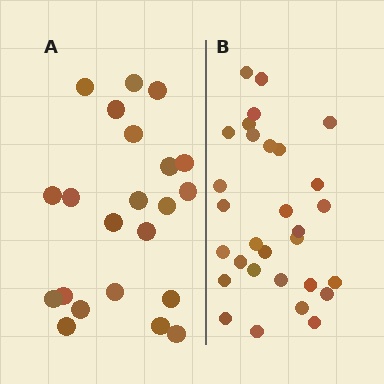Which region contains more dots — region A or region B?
Region B (the right region) has more dots.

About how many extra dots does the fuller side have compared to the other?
Region B has roughly 8 or so more dots than region A.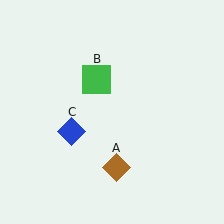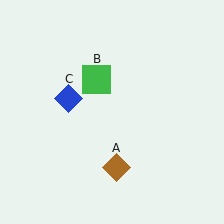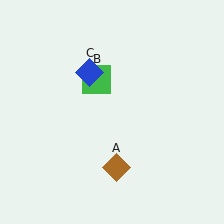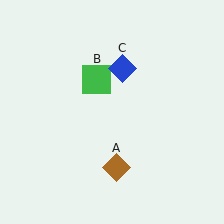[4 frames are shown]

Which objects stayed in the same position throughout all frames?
Brown diamond (object A) and green square (object B) remained stationary.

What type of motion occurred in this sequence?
The blue diamond (object C) rotated clockwise around the center of the scene.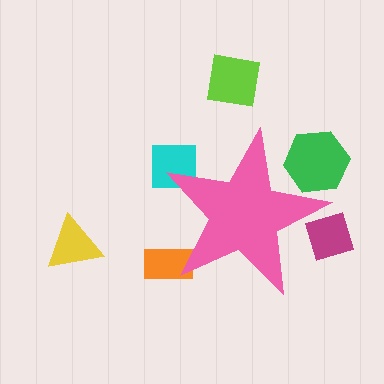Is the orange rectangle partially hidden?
Yes, the orange rectangle is partially hidden behind the pink star.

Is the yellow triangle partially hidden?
No, the yellow triangle is fully visible.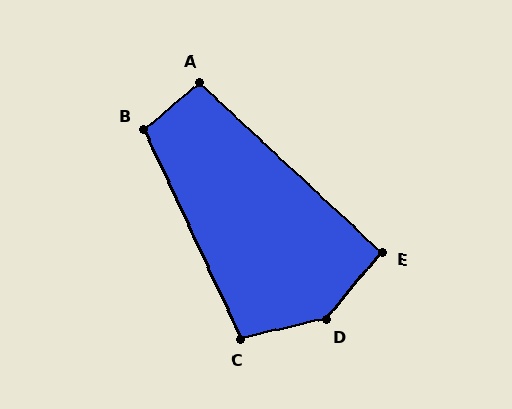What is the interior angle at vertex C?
Approximately 102 degrees (obtuse).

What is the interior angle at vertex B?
Approximately 106 degrees (obtuse).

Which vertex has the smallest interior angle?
E, at approximately 93 degrees.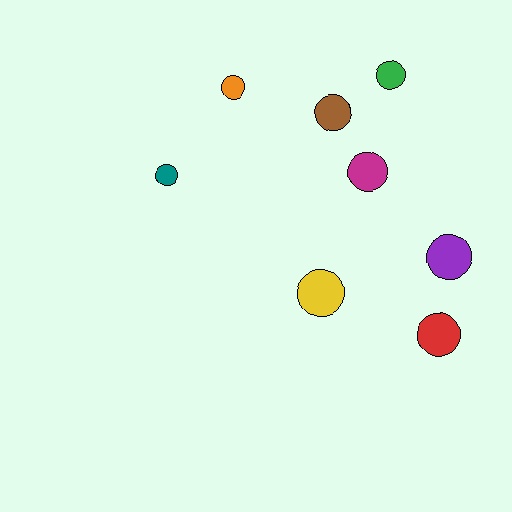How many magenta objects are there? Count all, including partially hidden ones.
There is 1 magenta object.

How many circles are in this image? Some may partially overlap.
There are 8 circles.